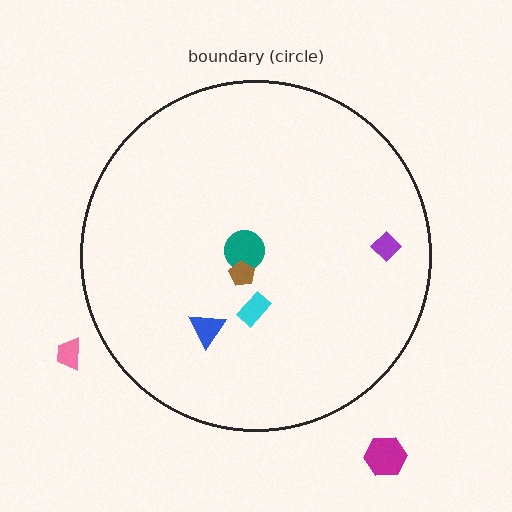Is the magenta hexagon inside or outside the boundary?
Outside.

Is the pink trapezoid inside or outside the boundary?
Outside.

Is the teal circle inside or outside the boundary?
Inside.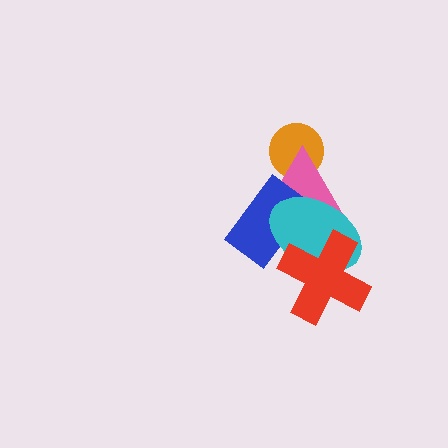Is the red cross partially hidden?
No, no other shape covers it.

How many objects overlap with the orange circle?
1 object overlaps with the orange circle.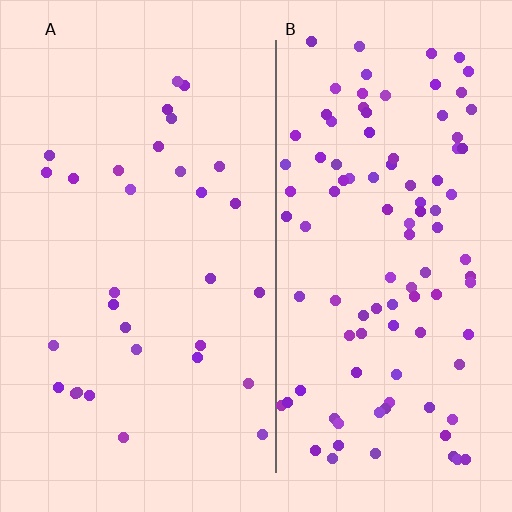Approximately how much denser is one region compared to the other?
Approximately 3.3× — region B over region A.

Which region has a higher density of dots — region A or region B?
B (the right).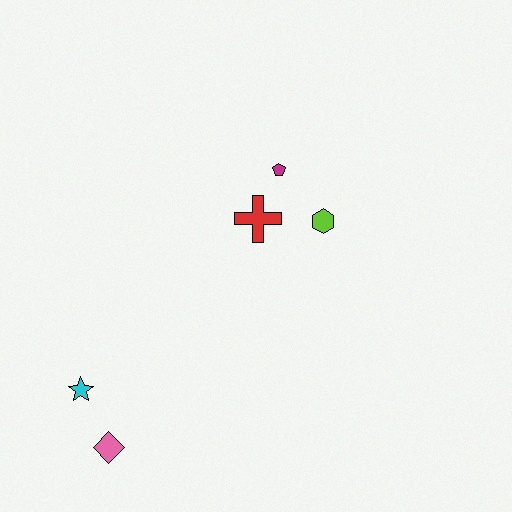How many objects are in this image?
There are 5 objects.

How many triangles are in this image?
There are no triangles.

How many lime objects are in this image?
There is 1 lime object.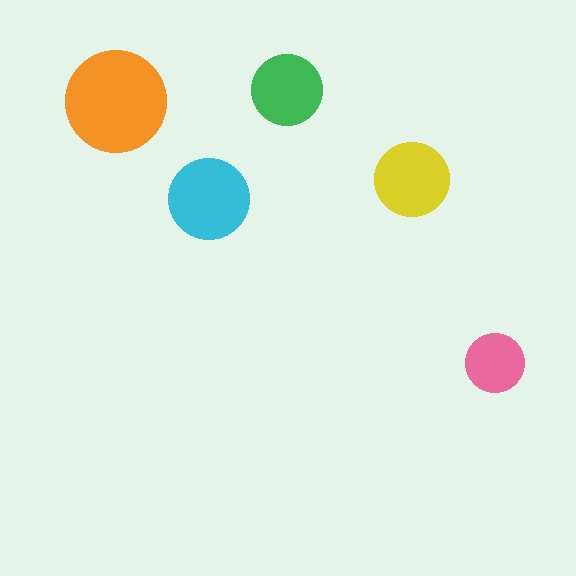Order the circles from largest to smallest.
the orange one, the cyan one, the yellow one, the green one, the pink one.